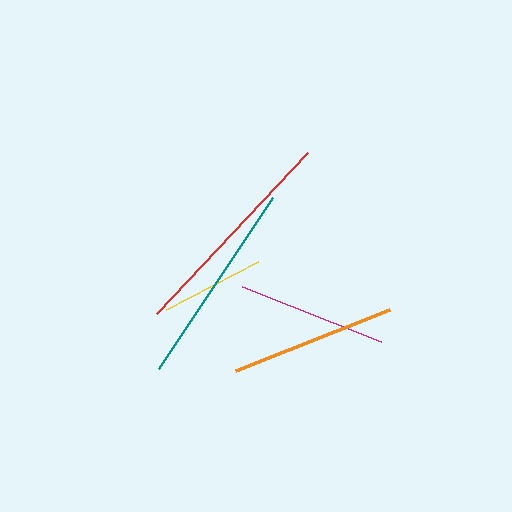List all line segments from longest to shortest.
From longest to shortest: red, teal, orange, magenta, yellow.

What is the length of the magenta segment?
The magenta segment is approximately 150 pixels long.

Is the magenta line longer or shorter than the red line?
The red line is longer than the magenta line.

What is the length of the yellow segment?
The yellow segment is approximately 104 pixels long.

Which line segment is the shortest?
The yellow line is the shortest at approximately 104 pixels.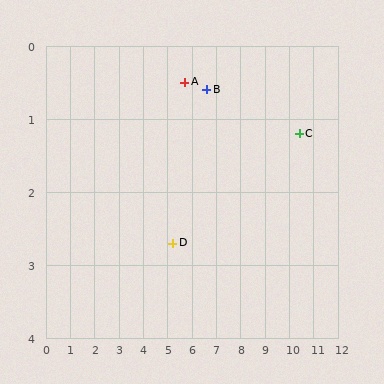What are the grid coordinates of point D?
Point D is at approximately (5.2, 2.7).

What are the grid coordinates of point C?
Point C is at approximately (10.4, 1.2).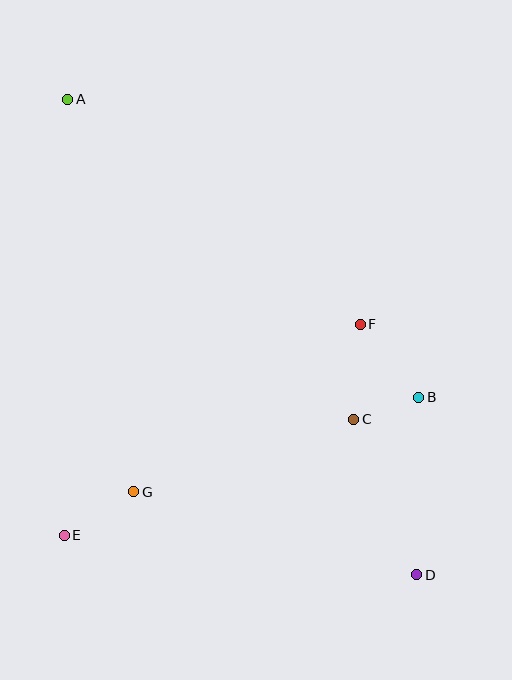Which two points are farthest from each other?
Points A and D are farthest from each other.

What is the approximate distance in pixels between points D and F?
The distance between D and F is approximately 257 pixels.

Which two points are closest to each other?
Points B and C are closest to each other.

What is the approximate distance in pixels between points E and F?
The distance between E and F is approximately 364 pixels.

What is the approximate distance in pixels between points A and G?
The distance between A and G is approximately 398 pixels.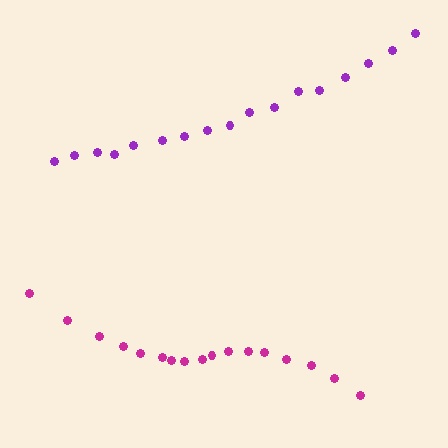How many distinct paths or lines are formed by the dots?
There are 2 distinct paths.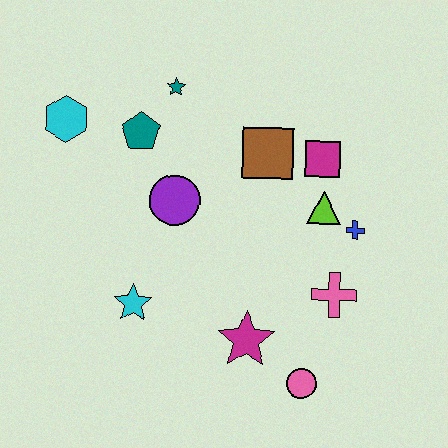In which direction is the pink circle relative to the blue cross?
The pink circle is below the blue cross.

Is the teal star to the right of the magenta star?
No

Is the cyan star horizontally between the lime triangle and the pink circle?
No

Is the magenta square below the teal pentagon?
Yes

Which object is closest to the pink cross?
The blue cross is closest to the pink cross.